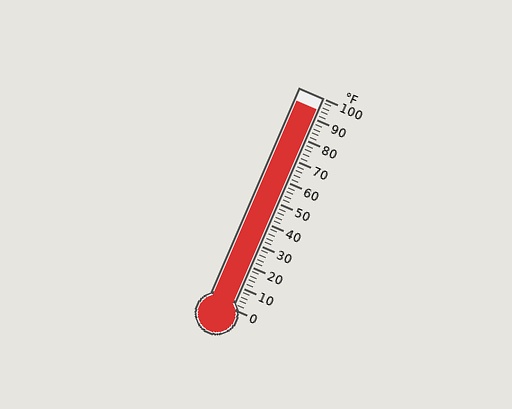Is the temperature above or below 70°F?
The temperature is above 70°F.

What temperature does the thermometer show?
The thermometer shows approximately 94°F.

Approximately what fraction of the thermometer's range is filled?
The thermometer is filled to approximately 95% of its range.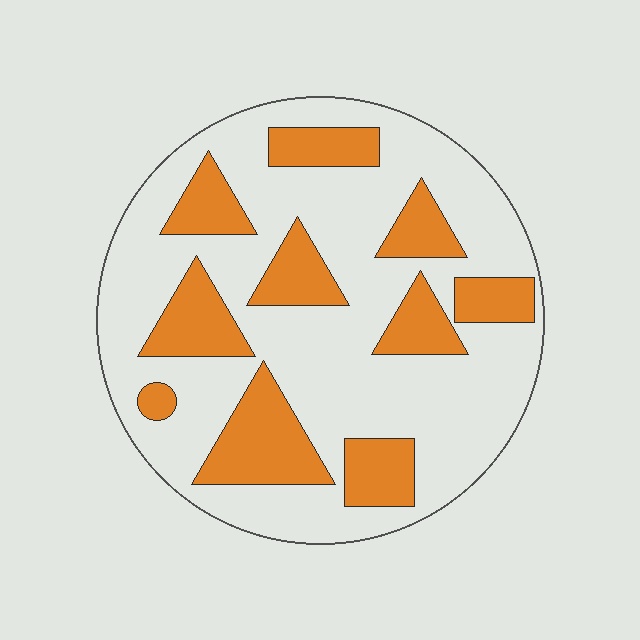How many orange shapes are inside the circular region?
10.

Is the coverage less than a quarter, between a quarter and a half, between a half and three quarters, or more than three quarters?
Between a quarter and a half.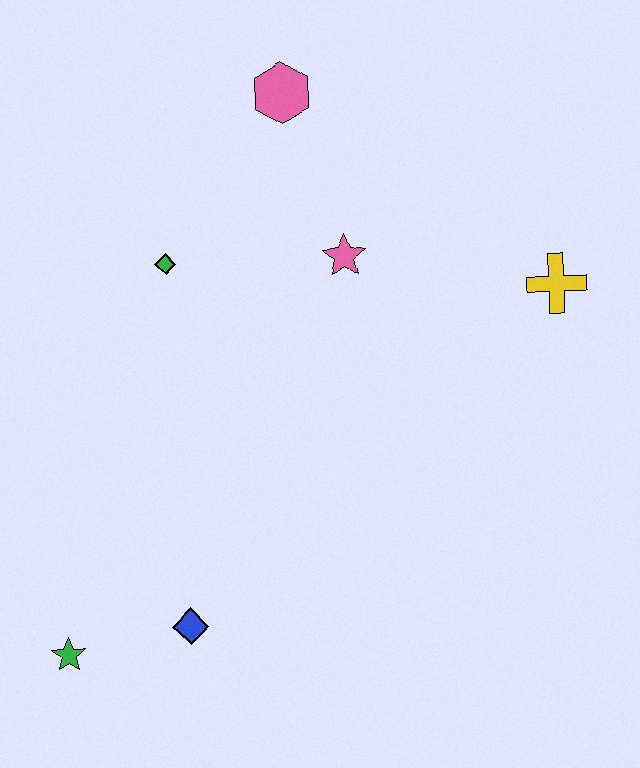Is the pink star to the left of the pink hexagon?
No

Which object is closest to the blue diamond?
The green star is closest to the blue diamond.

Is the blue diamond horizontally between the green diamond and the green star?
No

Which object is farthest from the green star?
The yellow cross is farthest from the green star.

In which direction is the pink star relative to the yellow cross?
The pink star is to the left of the yellow cross.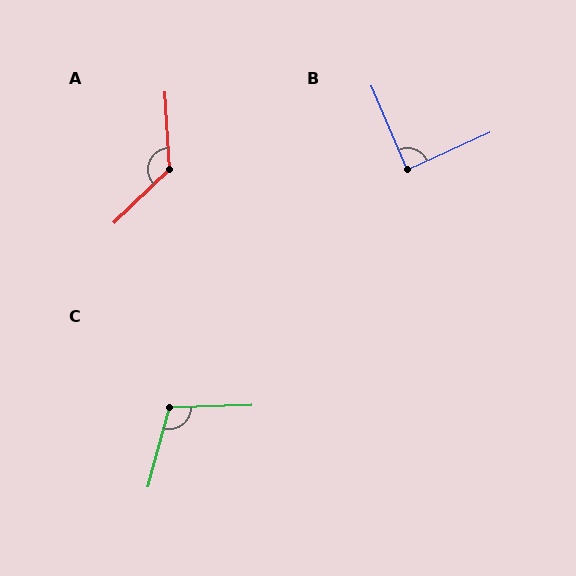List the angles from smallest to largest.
B (89°), C (107°), A (131°).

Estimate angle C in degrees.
Approximately 107 degrees.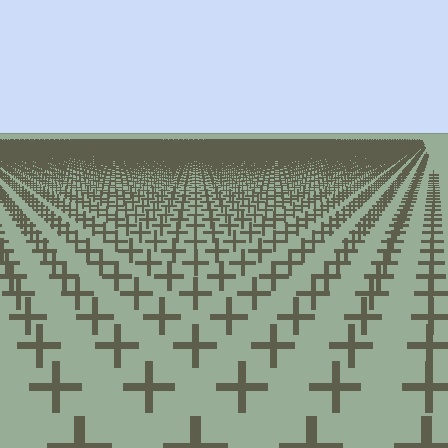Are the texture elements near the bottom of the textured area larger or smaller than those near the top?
Larger. Near the bottom, elements are closer to the viewer and appear at a bigger on-screen size.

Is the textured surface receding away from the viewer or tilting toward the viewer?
The surface is receding away from the viewer. Texture elements get smaller and denser toward the top.